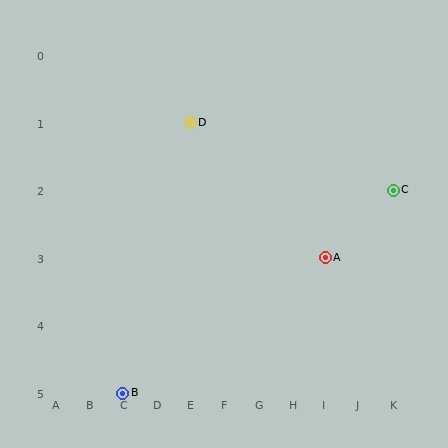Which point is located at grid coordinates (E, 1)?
Point D is at (E, 1).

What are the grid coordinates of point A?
Point A is at grid coordinates (I, 3).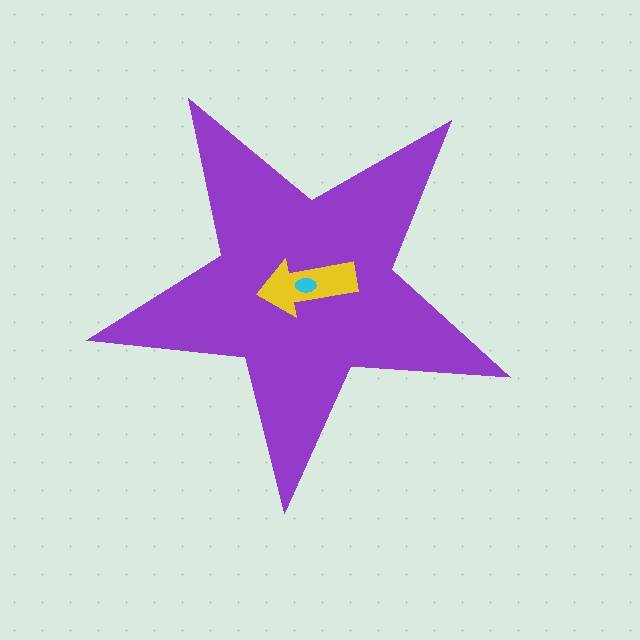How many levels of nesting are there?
3.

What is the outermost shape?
The purple star.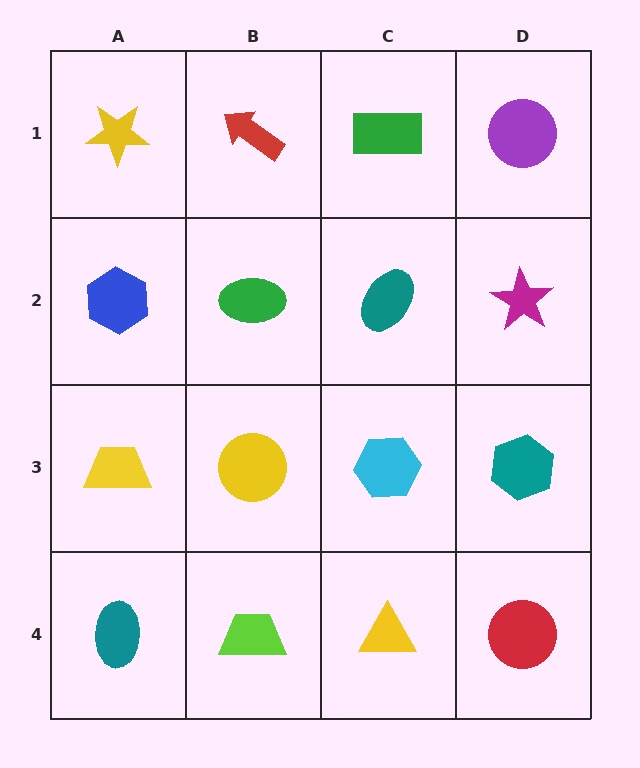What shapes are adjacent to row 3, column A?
A blue hexagon (row 2, column A), a teal ellipse (row 4, column A), a yellow circle (row 3, column B).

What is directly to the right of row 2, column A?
A green ellipse.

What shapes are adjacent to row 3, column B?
A green ellipse (row 2, column B), a lime trapezoid (row 4, column B), a yellow trapezoid (row 3, column A), a cyan hexagon (row 3, column C).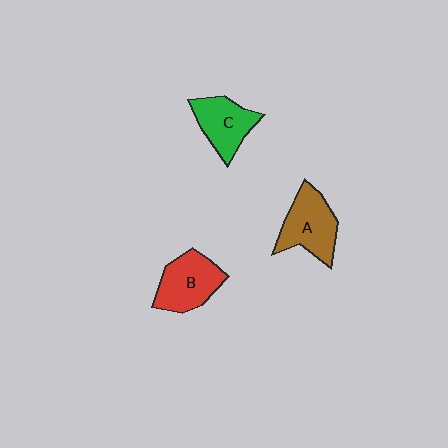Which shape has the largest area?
Shape A (brown).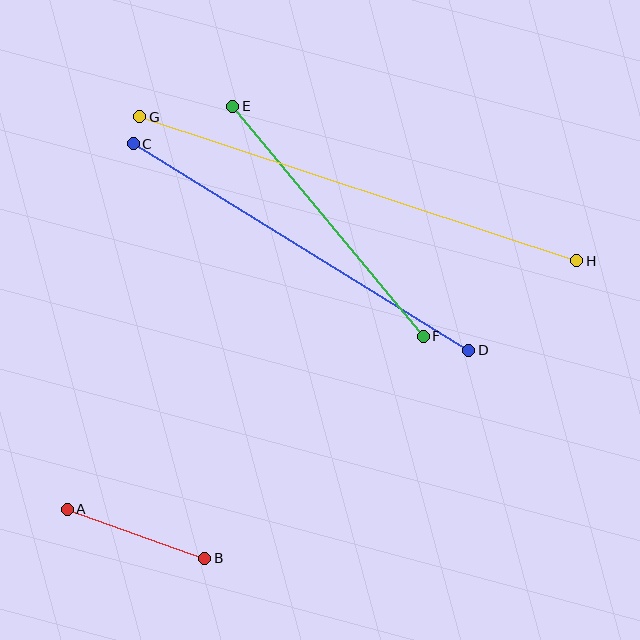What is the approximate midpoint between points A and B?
The midpoint is at approximately (136, 534) pixels.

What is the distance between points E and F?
The distance is approximately 299 pixels.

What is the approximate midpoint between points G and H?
The midpoint is at approximately (358, 189) pixels.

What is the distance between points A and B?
The distance is approximately 146 pixels.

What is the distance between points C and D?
The distance is approximately 394 pixels.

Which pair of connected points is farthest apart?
Points G and H are farthest apart.